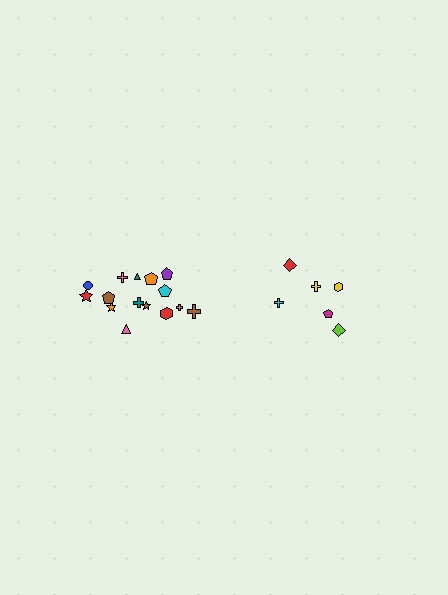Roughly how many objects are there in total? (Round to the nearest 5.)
Roughly 20 objects in total.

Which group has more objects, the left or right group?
The left group.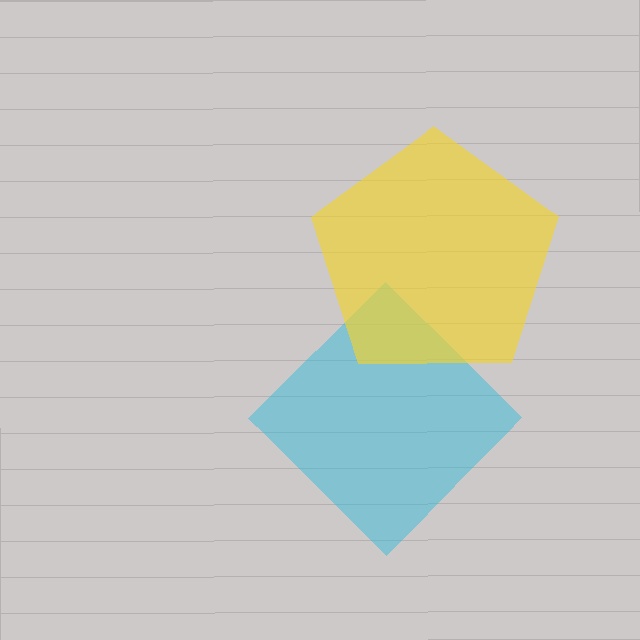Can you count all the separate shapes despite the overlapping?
Yes, there are 2 separate shapes.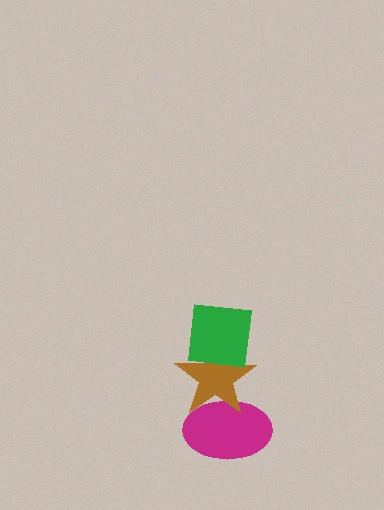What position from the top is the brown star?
The brown star is 2nd from the top.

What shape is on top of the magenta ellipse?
The brown star is on top of the magenta ellipse.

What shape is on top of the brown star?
The green square is on top of the brown star.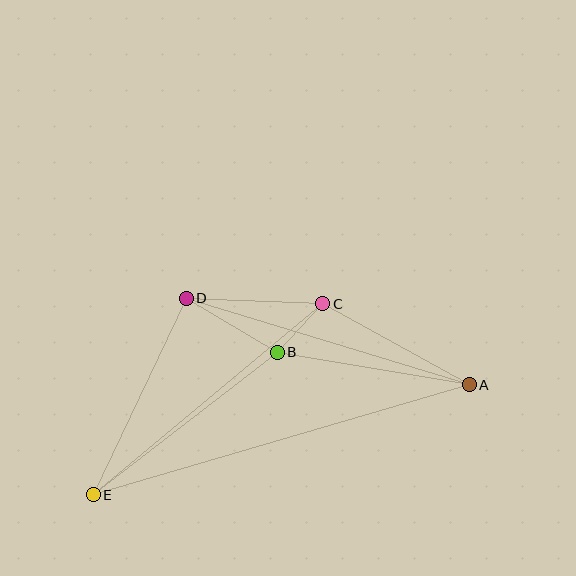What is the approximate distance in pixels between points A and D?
The distance between A and D is approximately 296 pixels.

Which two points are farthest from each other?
Points A and E are farthest from each other.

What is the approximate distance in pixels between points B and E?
The distance between B and E is approximately 233 pixels.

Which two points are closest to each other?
Points B and C are closest to each other.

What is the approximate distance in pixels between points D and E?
The distance between D and E is approximately 217 pixels.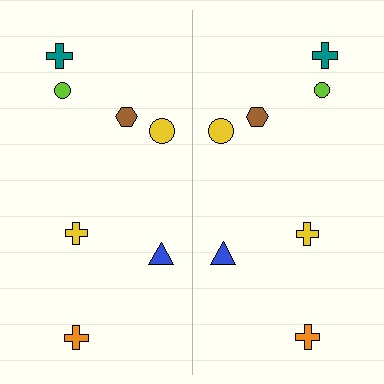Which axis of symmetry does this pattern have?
The pattern has a vertical axis of symmetry running through the center of the image.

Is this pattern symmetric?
Yes, this pattern has bilateral (reflection) symmetry.